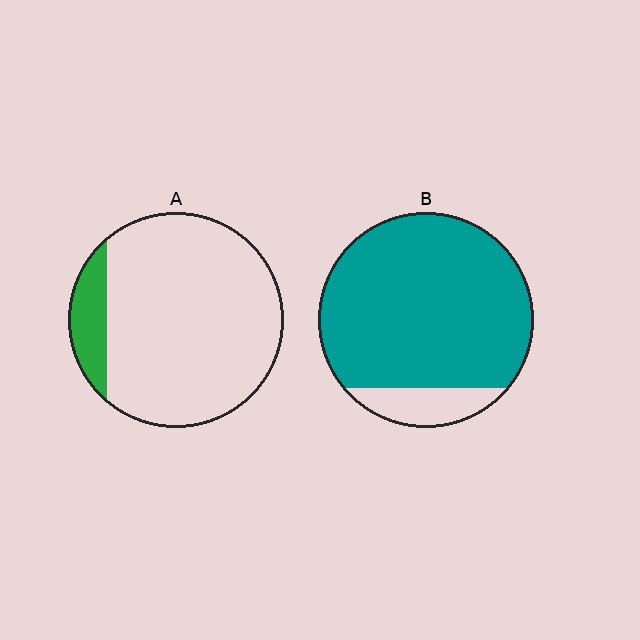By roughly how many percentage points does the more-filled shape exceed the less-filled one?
By roughly 75 percentage points (B over A).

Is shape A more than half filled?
No.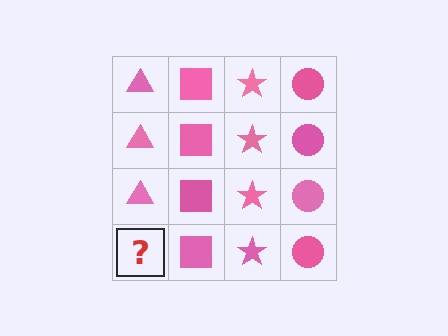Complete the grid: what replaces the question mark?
The question mark should be replaced with a pink triangle.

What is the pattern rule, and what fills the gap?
The rule is that each column has a consistent shape. The gap should be filled with a pink triangle.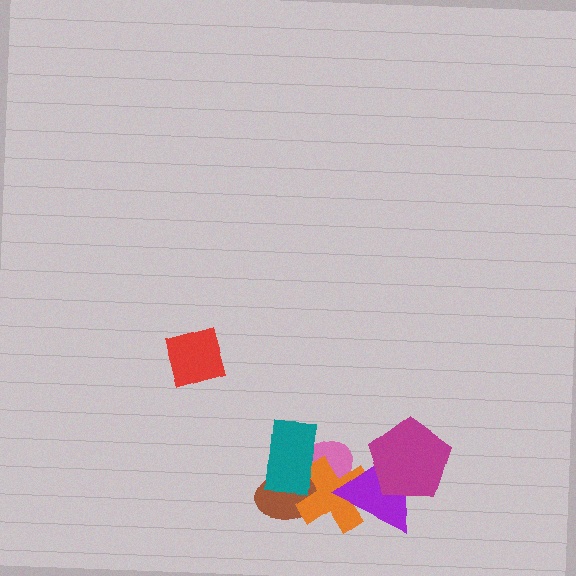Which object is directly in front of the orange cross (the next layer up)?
The purple triangle is directly in front of the orange cross.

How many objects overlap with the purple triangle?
3 objects overlap with the purple triangle.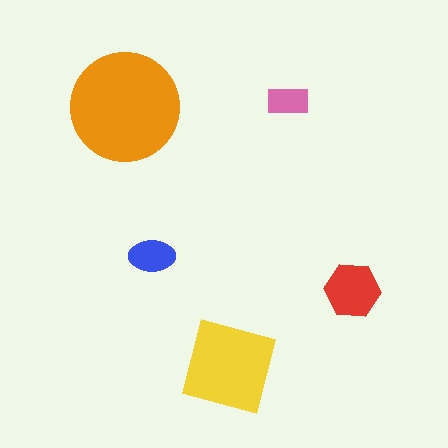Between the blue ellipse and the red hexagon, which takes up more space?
The red hexagon.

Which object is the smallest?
The pink rectangle.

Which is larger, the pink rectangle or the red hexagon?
The red hexagon.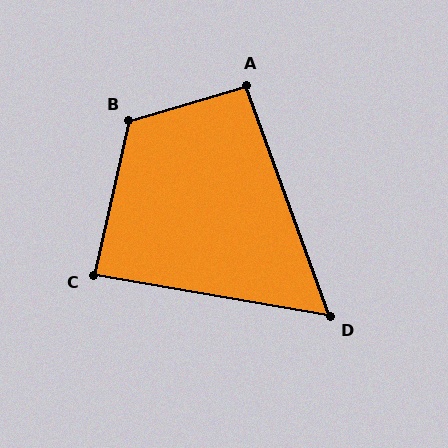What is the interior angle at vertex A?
Approximately 93 degrees (approximately right).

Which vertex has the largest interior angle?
B, at approximately 120 degrees.